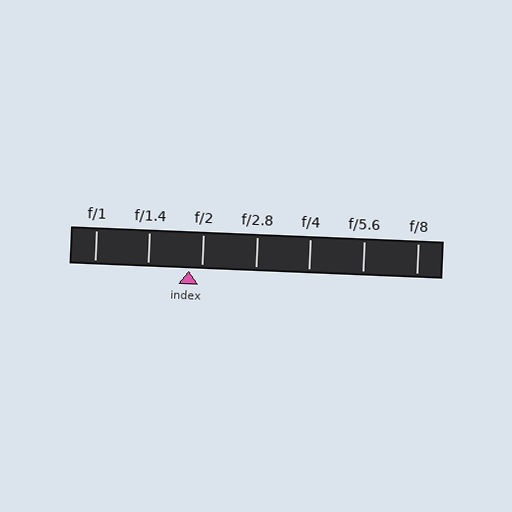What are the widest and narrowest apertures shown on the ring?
The widest aperture shown is f/1 and the narrowest is f/8.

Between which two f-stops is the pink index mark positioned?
The index mark is between f/1.4 and f/2.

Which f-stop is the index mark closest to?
The index mark is closest to f/2.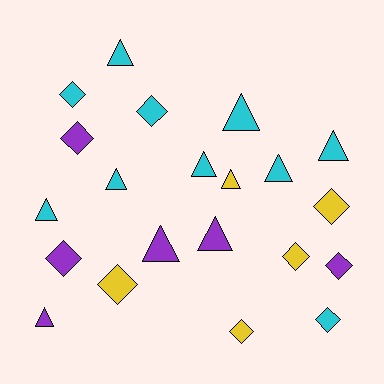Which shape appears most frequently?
Triangle, with 11 objects.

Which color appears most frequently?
Cyan, with 10 objects.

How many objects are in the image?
There are 21 objects.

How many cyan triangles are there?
There are 7 cyan triangles.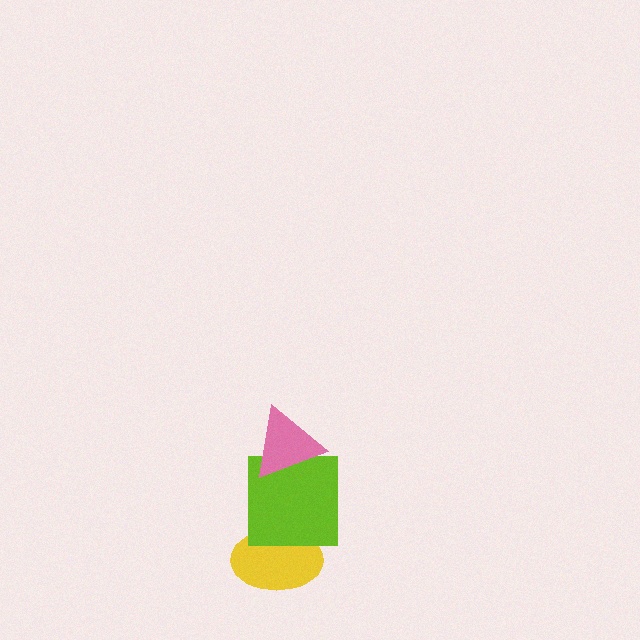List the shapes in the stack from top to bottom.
From top to bottom: the pink triangle, the lime square, the yellow ellipse.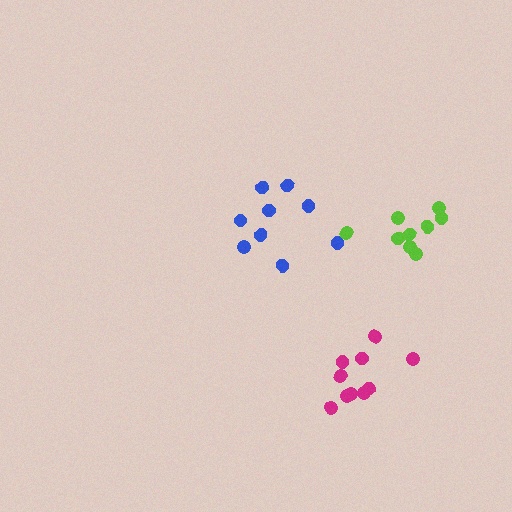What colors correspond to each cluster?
The clusters are colored: blue, lime, magenta.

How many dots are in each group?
Group 1: 9 dots, Group 2: 9 dots, Group 3: 10 dots (28 total).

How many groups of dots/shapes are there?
There are 3 groups.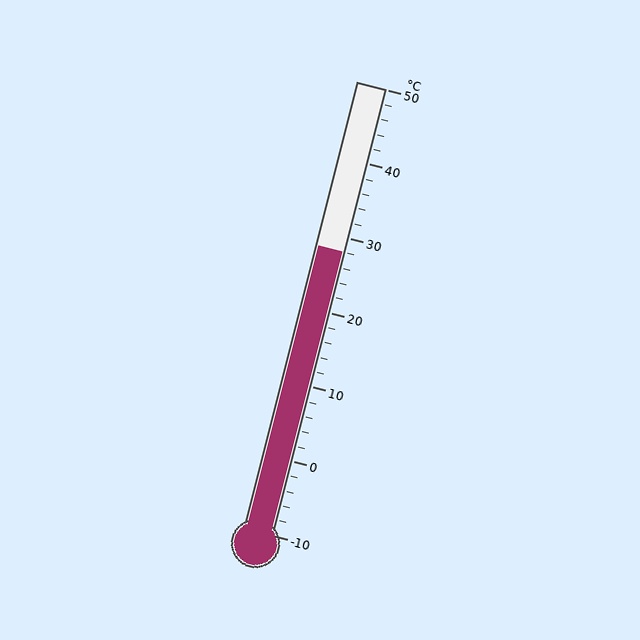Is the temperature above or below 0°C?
The temperature is above 0°C.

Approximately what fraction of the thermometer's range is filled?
The thermometer is filled to approximately 65% of its range.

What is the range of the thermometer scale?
The thermometer scale ranges from -10°C to 50°C.